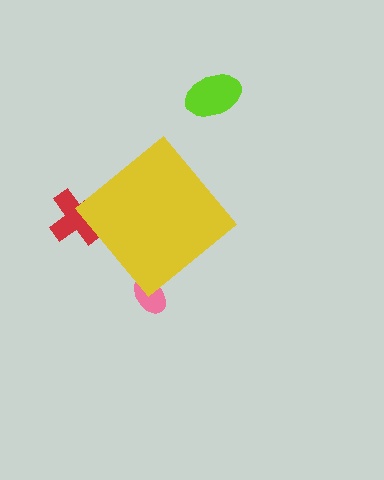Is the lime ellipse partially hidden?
No, the lime ellipse is fully visible.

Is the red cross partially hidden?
Yes, the red cross is partially hidden behind the yellow diamond.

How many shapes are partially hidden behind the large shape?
2 shapes are partially hidden.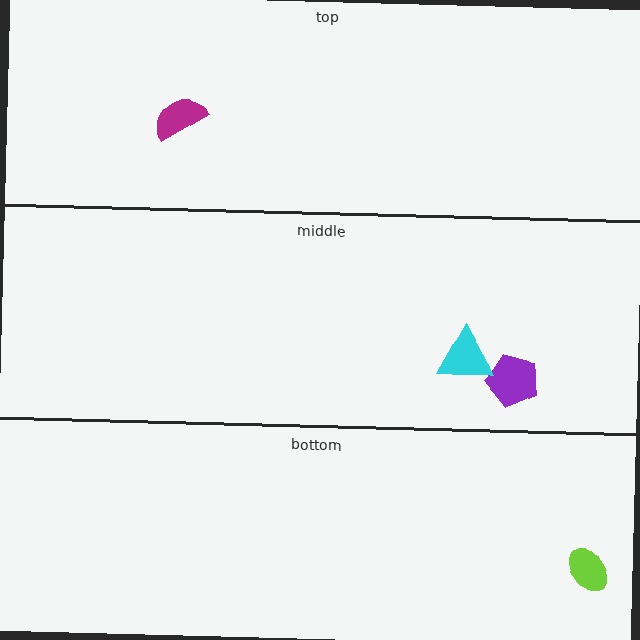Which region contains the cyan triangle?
The middle region.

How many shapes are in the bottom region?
1.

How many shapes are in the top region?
1.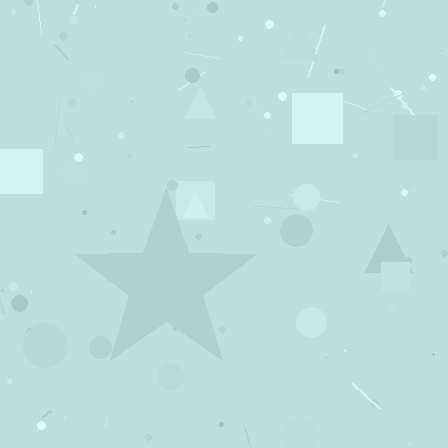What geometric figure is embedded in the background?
A star is embedded in the background.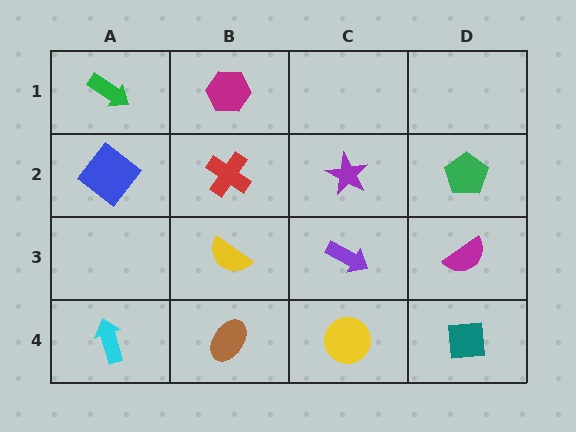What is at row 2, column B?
A red cross.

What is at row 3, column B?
A yellow semicircle.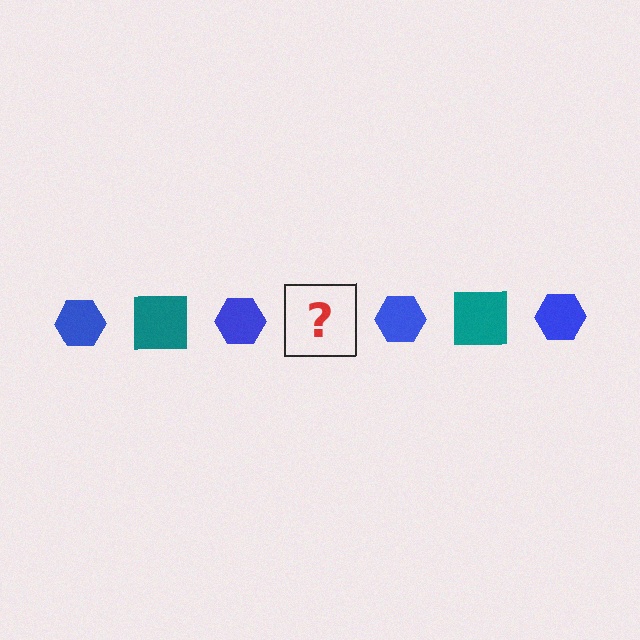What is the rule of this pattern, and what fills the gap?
The rule is that the pattern alternates between blue hexagon and teal square. The gap should be filled with a teal square.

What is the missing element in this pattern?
The missing element is a teal square.